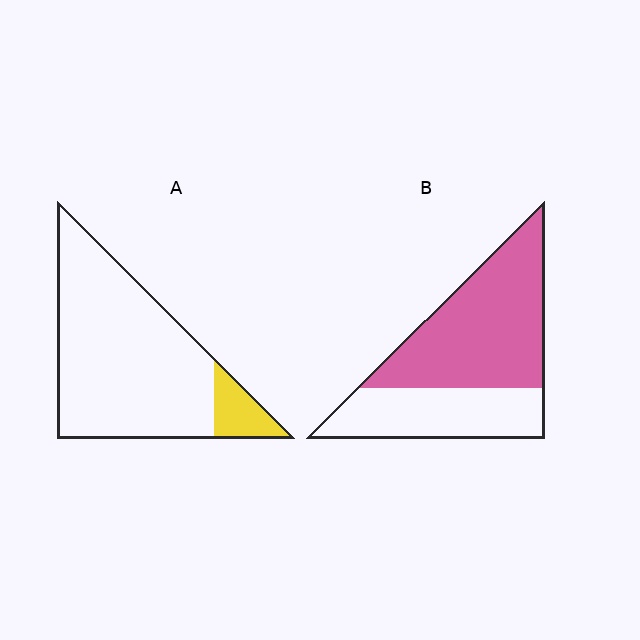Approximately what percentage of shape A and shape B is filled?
A is approximately 10% and B is approximately 60%.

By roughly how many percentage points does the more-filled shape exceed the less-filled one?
By roughly 50 percentage points (B over A).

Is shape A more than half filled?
No.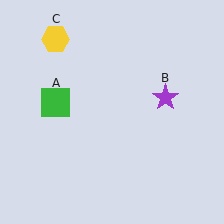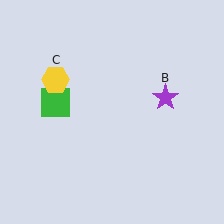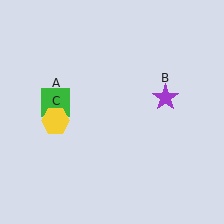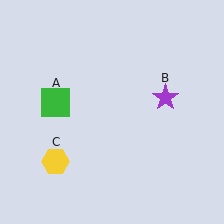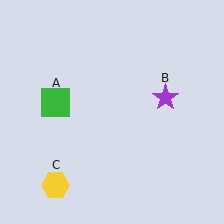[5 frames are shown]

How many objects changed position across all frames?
1 object changed position: yellow hexagon (object C).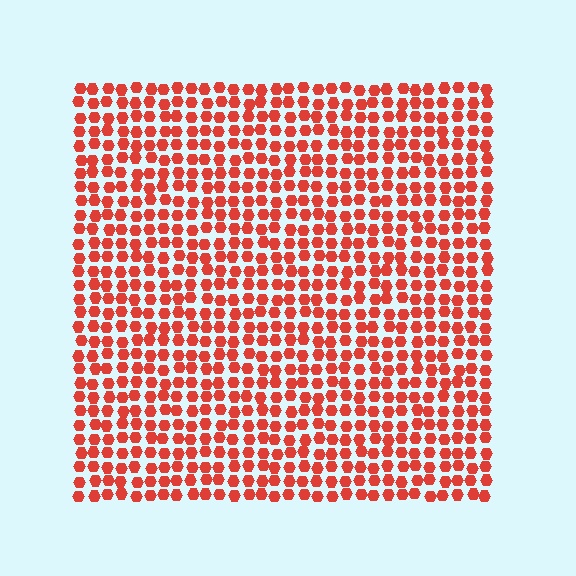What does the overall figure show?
The overall figure shows a square.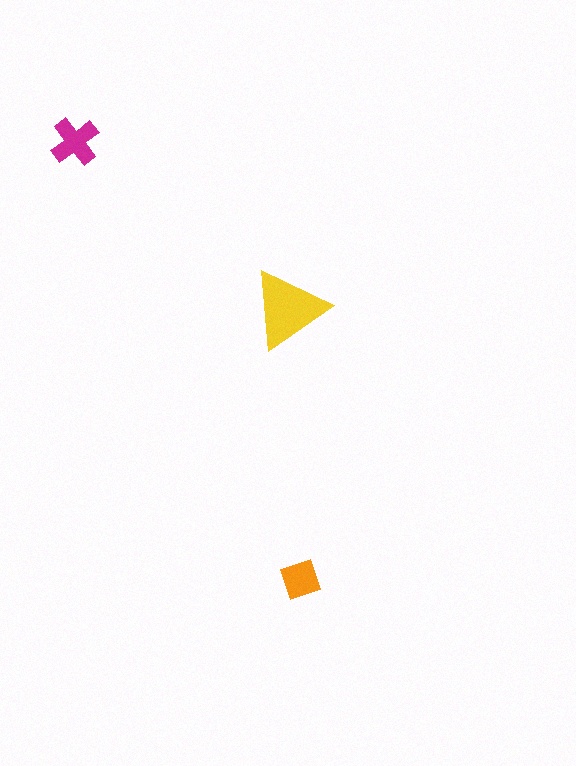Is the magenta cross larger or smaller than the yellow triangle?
Smaller.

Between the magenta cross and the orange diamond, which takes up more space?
The magenta cross.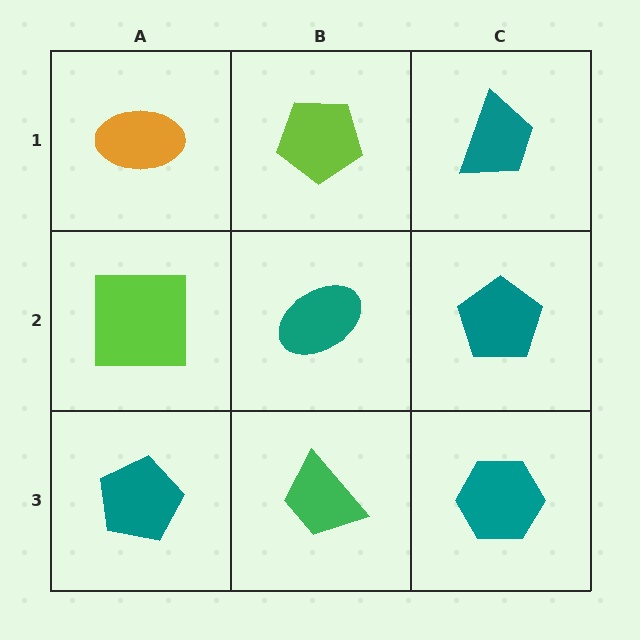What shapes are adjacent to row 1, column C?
A teal pentagon (row 2, column C), a lime pentagon (row 1, column B).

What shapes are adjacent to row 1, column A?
A lime square (row 2, column A), a lime pentagon (row 1, column B).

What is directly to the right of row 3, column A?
A green trapezoid.